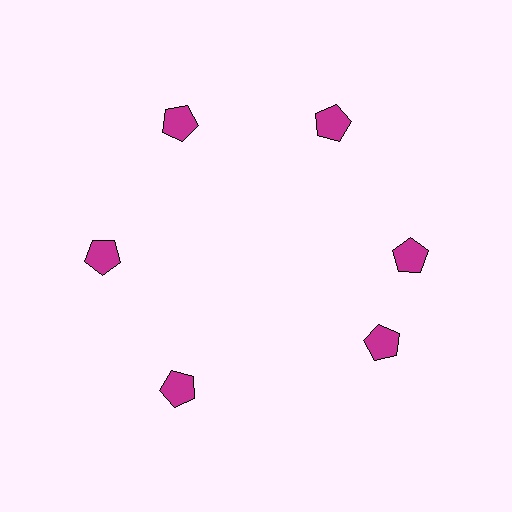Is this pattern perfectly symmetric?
No. The 6 magenta pentagons are arranged in a ring, but one element near the 5 o'clock position is rotated out of alignment along the ring, breaking the 6-fold rotational symmetry.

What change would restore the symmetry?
The symmetry would be restored by rotating it back into even spacing with its neighbors so that all 6 pentagons sit at equal angles and equal distance from the center.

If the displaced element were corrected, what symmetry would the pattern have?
It would have 6-fold rotational symmetry — the pattern would map onto itself every 60 degrees.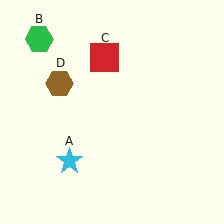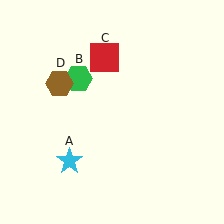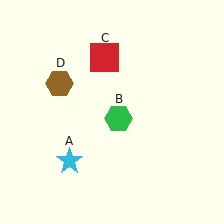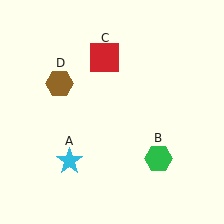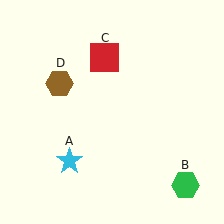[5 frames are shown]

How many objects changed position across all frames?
1 object changed position: green hexagon (object B).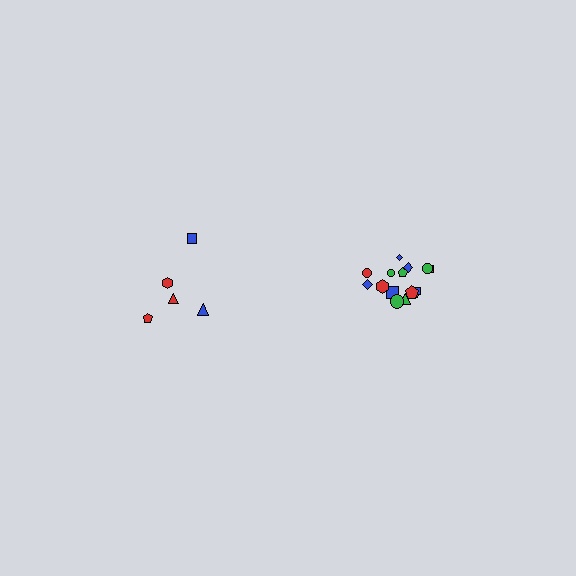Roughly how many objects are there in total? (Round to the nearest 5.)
Roughly 20 objects in total.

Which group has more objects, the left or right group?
The right group.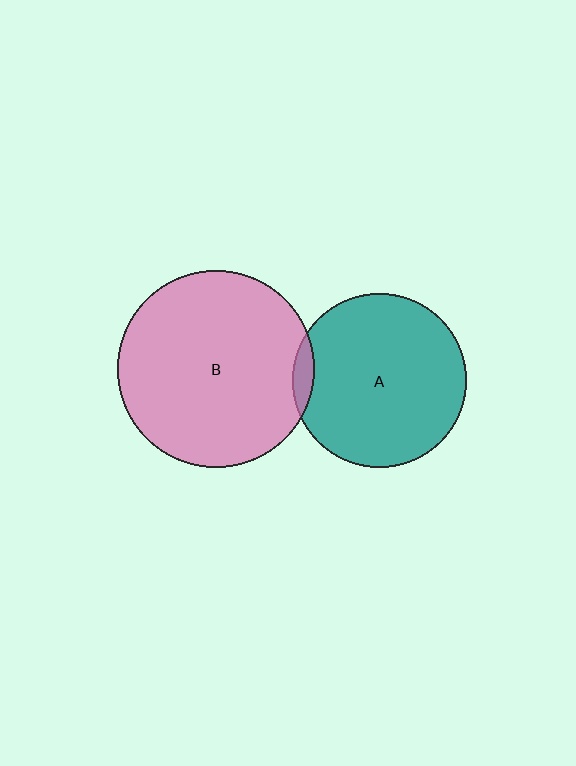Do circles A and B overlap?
Yes.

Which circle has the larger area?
Circle B (pink).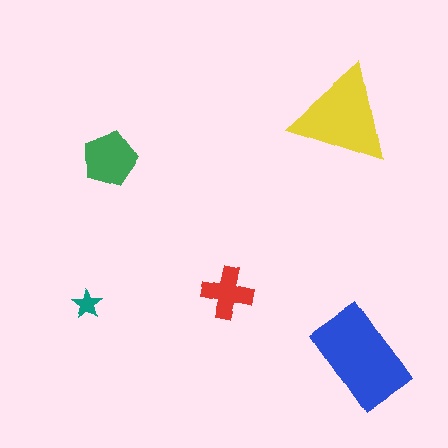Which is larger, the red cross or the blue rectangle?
The blue rectangle.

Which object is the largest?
The blue rectangle.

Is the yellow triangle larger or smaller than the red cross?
Larger.